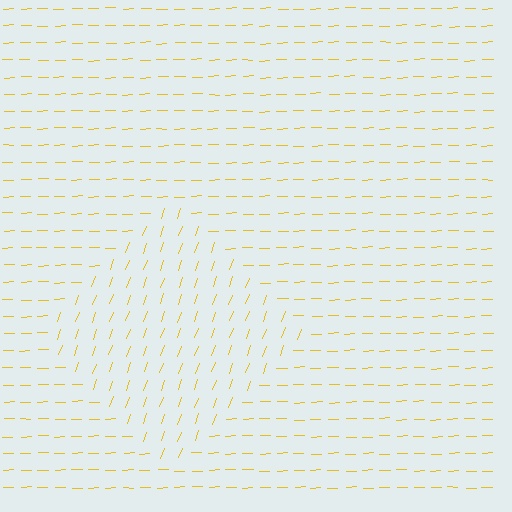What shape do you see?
I see a diamond.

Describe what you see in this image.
The image is filled with small yellow line segments. A diamond region in the image has lines oriented differently from the surrounding lines, creating a visible texture boundary.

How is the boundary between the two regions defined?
The boundary is defined purely by a change in line orientation (approximately 68 degrees difference). All lines are the same color and thickness.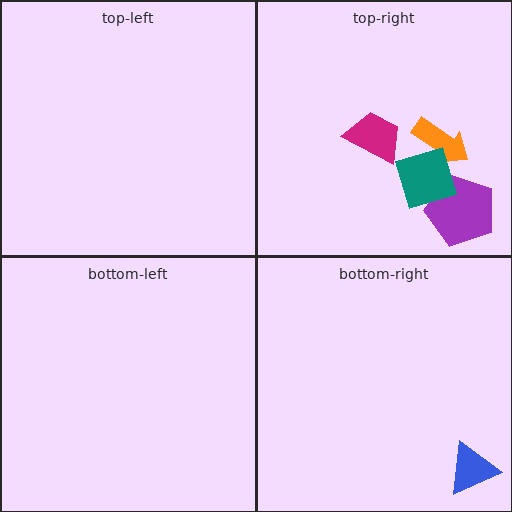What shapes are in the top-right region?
The orange arrow, the magenta trapezoid, the purple pentagon, the teal diamond.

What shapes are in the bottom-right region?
The blue triangle.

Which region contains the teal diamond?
The top-right region.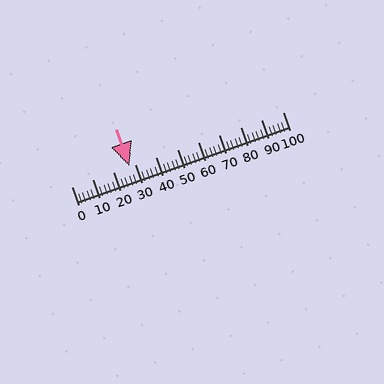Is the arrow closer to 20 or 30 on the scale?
The arrow is closer to 30.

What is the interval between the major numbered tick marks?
The major tick marks are spaced 10 units apart.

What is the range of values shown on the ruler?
The ruler shows values from 0 to 100.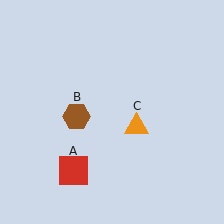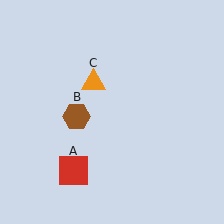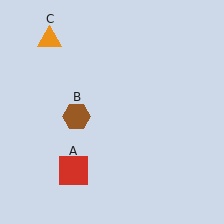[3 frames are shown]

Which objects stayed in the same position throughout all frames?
Red square (object A) and brown hexagon (object B) remained stationary.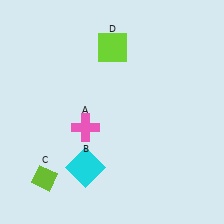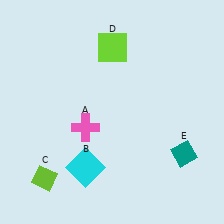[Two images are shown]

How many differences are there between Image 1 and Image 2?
There is 1 difference between the two images.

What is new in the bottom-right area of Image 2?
A teal diamond (E) was added in the bottom-right area of Image 2.